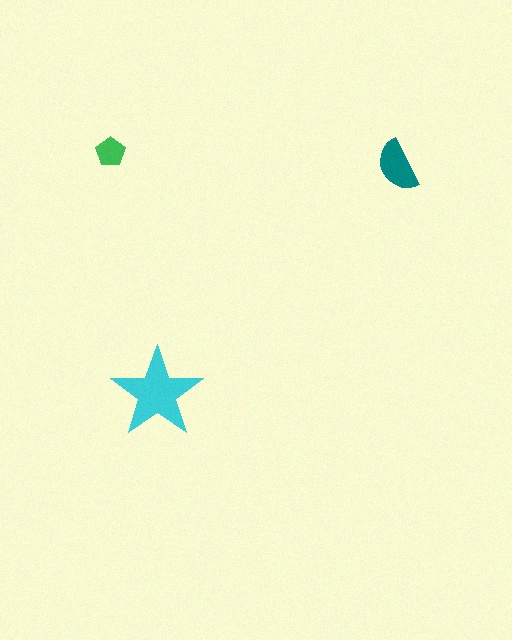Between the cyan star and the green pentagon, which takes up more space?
The cyan star.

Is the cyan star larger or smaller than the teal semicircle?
Larger.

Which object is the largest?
The cyan star.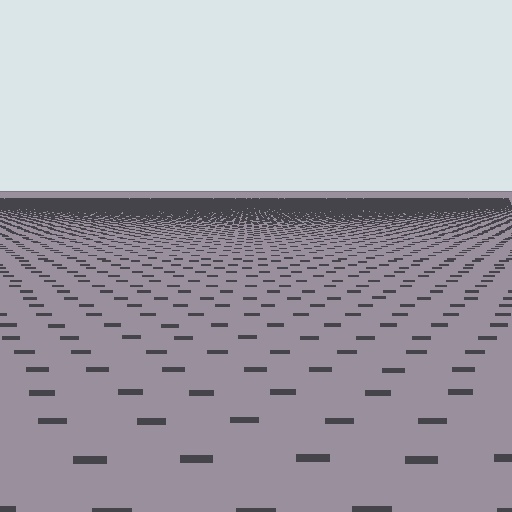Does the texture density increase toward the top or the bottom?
Density increases toward the top.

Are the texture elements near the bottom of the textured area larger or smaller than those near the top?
Larger. Near the bottom, elements are closer to the viewer and appear at a bigger on-screen size.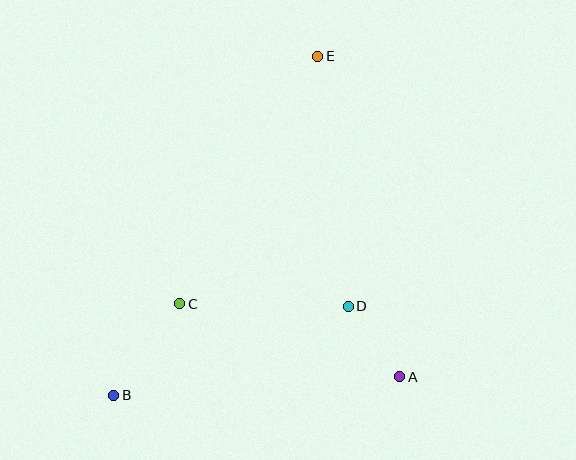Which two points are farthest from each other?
Points B and E are farthest from each other.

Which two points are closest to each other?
Points A and D are closest to each other.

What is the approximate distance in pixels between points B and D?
The distance between B and D is approximately 250 pixels.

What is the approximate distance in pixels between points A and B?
The distance between A and B is approximately 287 pixels.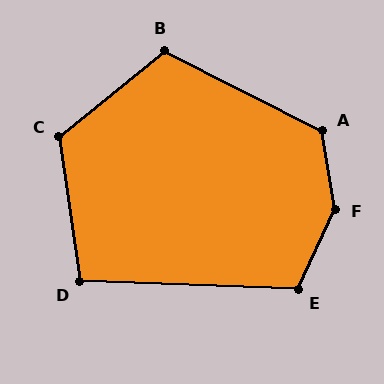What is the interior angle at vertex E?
Approximately 113 degrees (obtuse).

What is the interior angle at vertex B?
Approximately 114 degrees (obtuse).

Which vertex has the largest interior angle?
F, at approximately 146 degrees.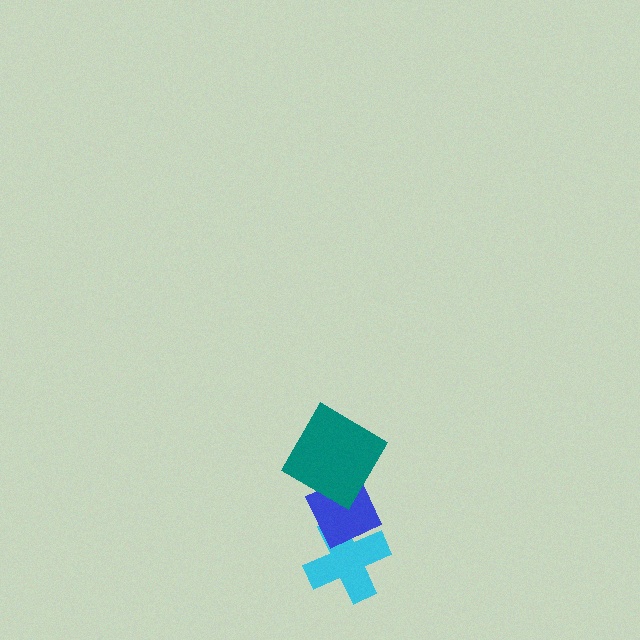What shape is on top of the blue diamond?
The teal diamond is on top of the blue diamond.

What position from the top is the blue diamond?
The blue diamond is 2nd from the top.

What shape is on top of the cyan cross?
The blue diamond is on top of the cyan cross.